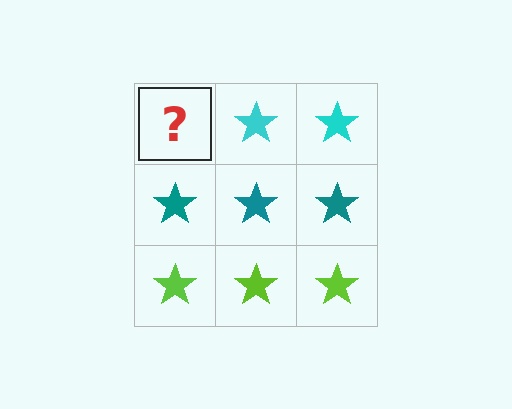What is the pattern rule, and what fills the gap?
The rule is that each row has a consistent color. The gap should be filled with a cyan star.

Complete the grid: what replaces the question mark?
The question mark should be replaced with a cyan star.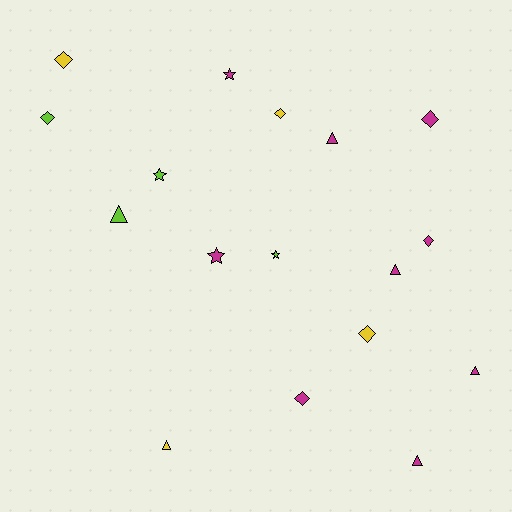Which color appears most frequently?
Magenta, with 9 objects.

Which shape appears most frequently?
Diamond, with 7 objects.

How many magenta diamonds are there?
There are 3 magenta diamonds.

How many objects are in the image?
There are 17 objects.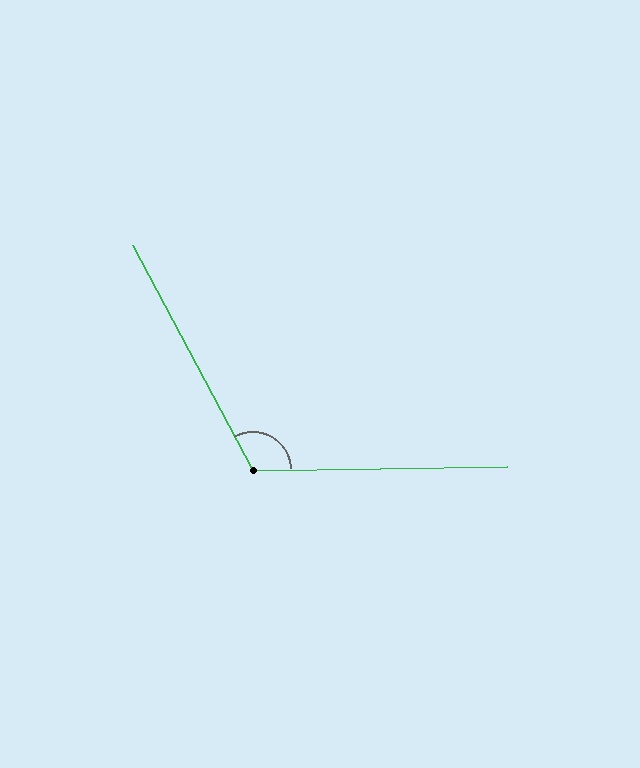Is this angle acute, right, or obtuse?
It is obtuse.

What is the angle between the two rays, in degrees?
Approximately 117 degrees.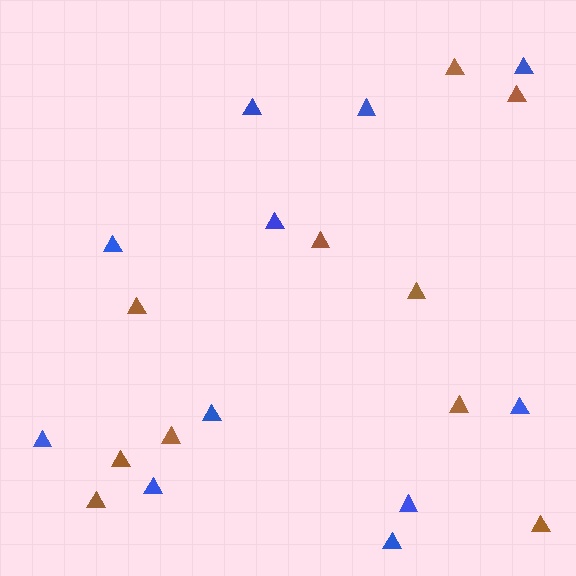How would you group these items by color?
There are 2 groups: one group of brown triangles (10) and one group of blue triangles (11).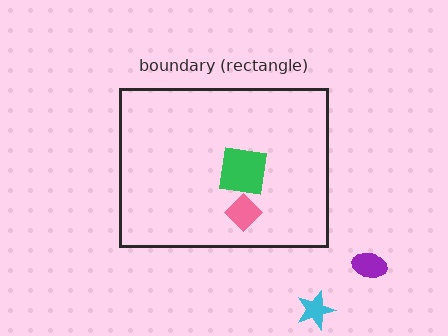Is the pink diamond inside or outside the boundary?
Inside.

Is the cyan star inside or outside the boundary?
Outside.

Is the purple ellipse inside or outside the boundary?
Outside.